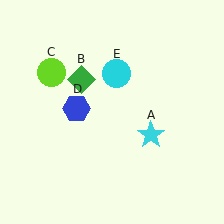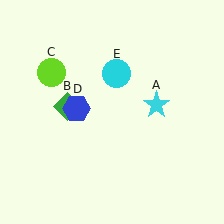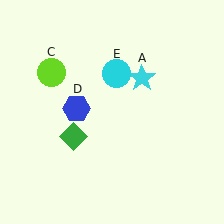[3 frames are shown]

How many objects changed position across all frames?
2 objects changed position: cyan star (object A), green diamond (object B).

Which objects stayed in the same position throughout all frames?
Lime circle (object C) and blue hexagon (object D) and cyan circle (object E) remained stationary.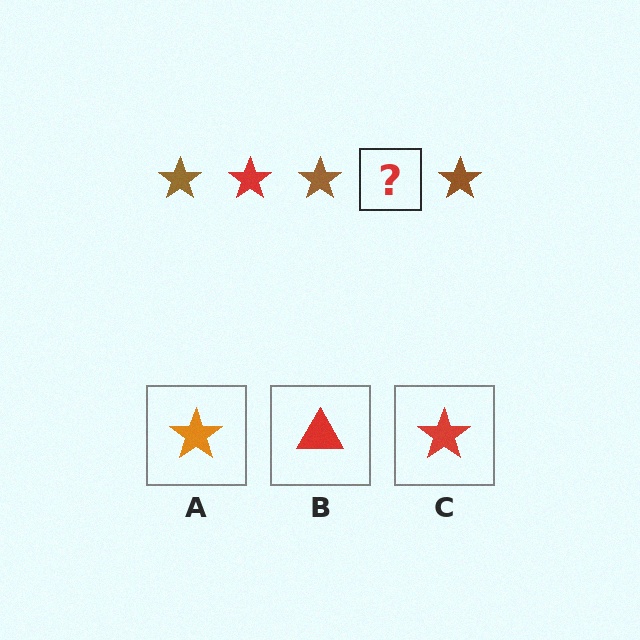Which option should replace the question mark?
Option C.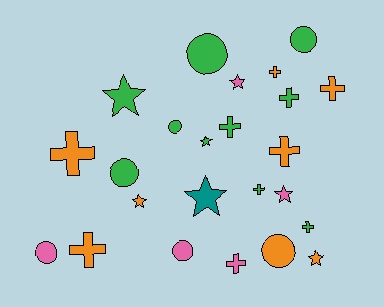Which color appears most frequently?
Green, with 10 objects.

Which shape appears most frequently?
Cross, with 10 objects.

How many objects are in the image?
There are 24 objects.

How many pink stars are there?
There are 2 pink stars.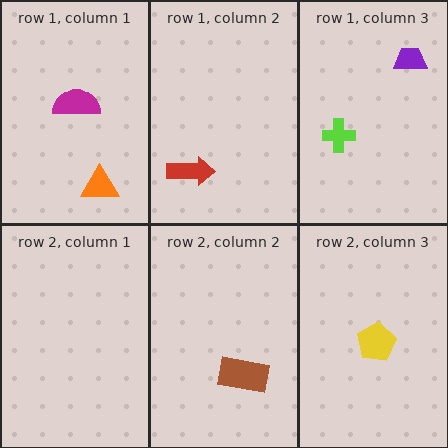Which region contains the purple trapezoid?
The row 1, column 3 region.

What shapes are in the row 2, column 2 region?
The brown rectangle.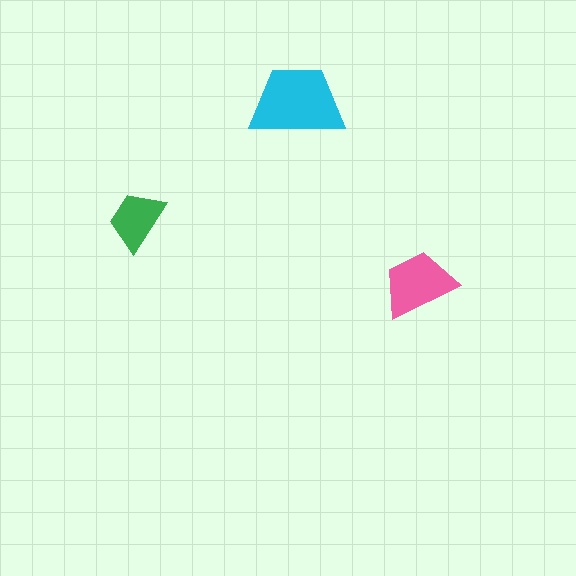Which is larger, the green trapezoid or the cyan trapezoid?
The cyan one.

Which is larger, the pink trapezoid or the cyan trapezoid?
The cyan one.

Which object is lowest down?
The pink trapezoid is bottommost.